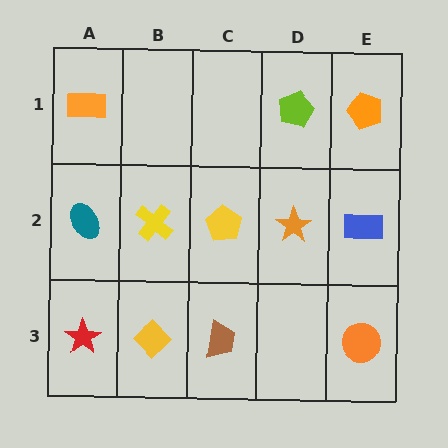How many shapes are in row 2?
5 shapes.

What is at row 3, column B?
A yellow diamond.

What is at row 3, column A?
A red star.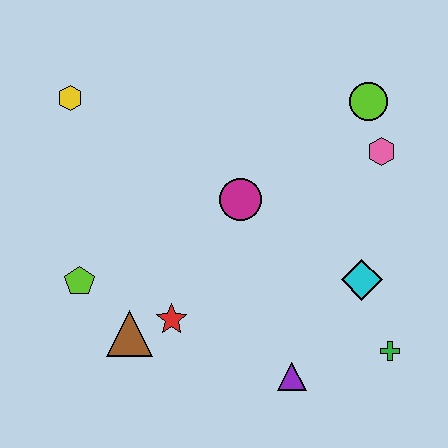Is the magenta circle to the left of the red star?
No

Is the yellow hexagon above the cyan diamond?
Yes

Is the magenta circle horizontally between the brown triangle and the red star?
No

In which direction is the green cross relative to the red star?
The green cross is to the right of the red star.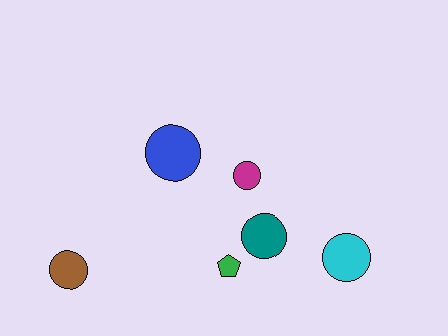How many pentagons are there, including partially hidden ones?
There is 1 pentagon.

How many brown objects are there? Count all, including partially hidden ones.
There is 1 brown object.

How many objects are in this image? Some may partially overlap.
There are 6 objects.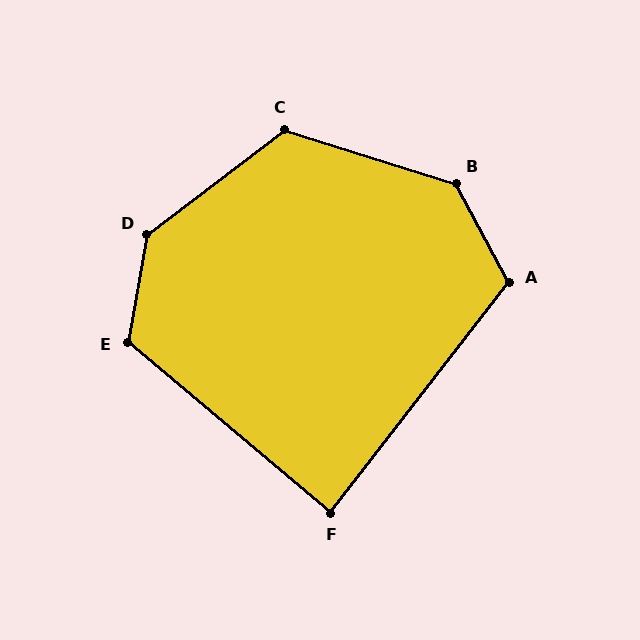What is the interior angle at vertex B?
Approximately 135 degrees (obtuse).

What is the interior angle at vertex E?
Approximately 120 degrees (obtuse).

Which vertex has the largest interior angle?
D, at approximately 137 degrees.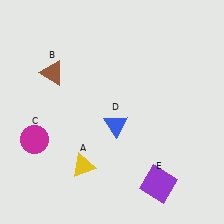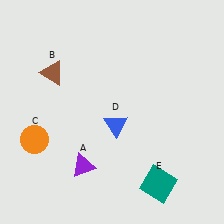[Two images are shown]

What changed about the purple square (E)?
In Image 1, E is purple. In Image 2, it changed to teal.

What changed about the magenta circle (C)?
In Image 1, C is magenta. In Image 2, it changed to orange.